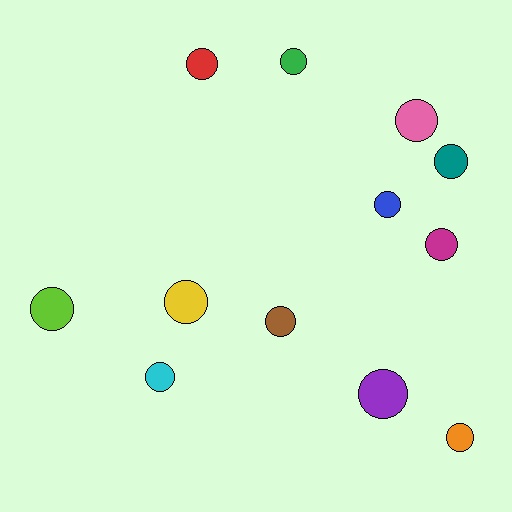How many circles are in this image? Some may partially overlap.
There are 12 circles.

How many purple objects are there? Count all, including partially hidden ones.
There is 1 purple object.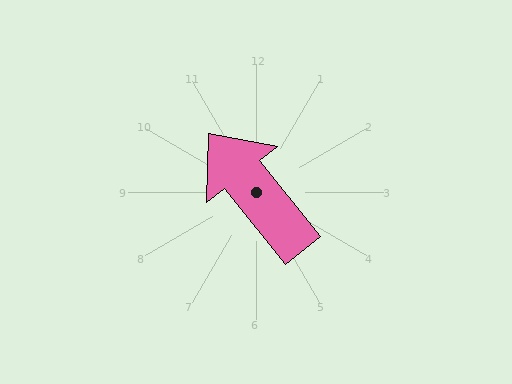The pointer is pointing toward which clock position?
Roughly 11 o'clock.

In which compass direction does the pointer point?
Northwest.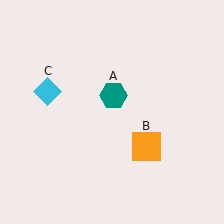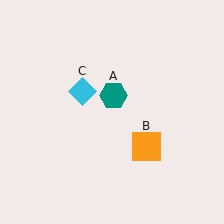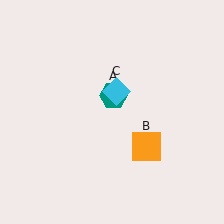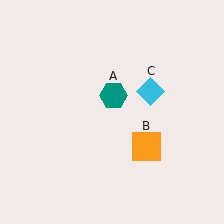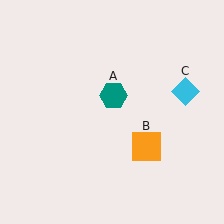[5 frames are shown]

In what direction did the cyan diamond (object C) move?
The cyan diamond (object C) moved right.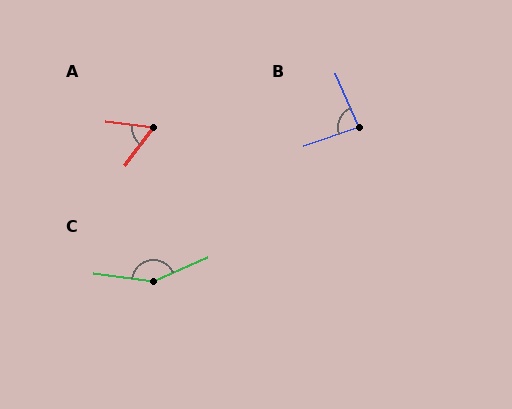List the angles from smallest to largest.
A (60°), B (85°), C (148°).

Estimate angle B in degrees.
Approximately 85 degrees.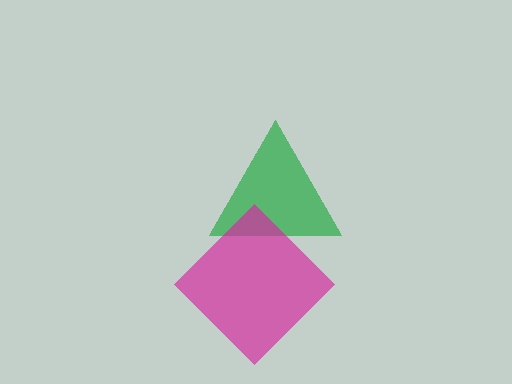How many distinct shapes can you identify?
There are 2 distinct shapes: a green triangle, a magenta diamond.